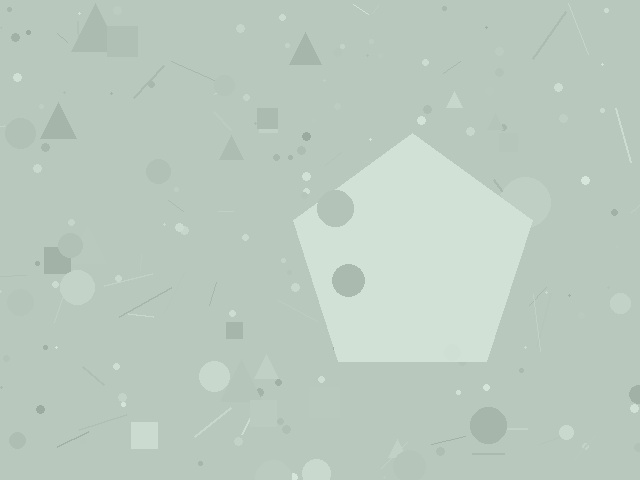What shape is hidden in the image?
A pentagon is hidden in the image.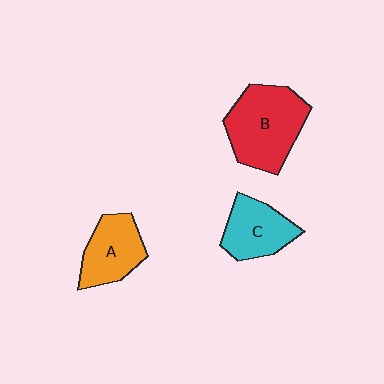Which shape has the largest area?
Shape B (red).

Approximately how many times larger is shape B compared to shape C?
Approximately 1.5 times.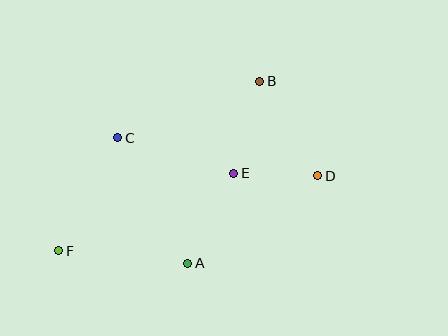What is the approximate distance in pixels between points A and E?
The distance between A and E is approximately 101 pixels.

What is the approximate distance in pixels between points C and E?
The distance between C and E is approximately 122 pixels.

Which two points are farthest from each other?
Points D and F are farthest from each other.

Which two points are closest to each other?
Points D and E are closest to each other.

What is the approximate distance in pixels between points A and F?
The distance between A and F is approximately 129 pixels.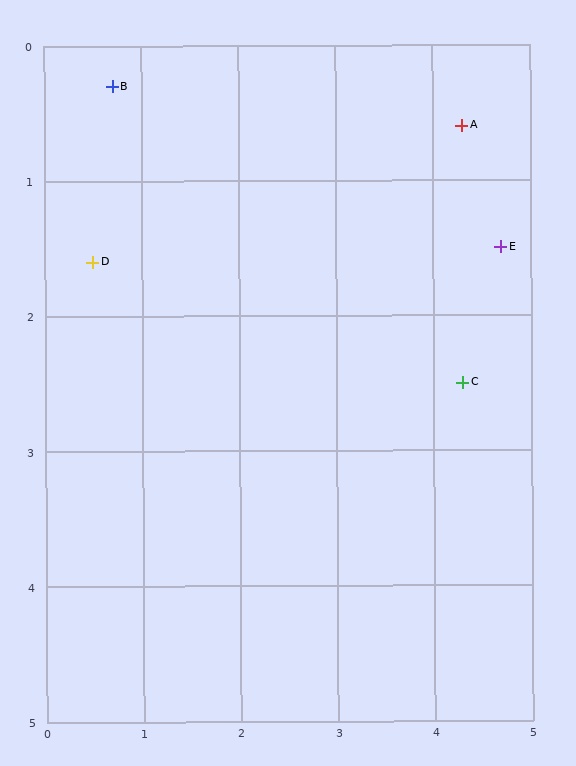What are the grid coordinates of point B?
Point B is at approximately (0.7, 0.3).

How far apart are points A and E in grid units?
Points A and E are about 1.0 grid units apart.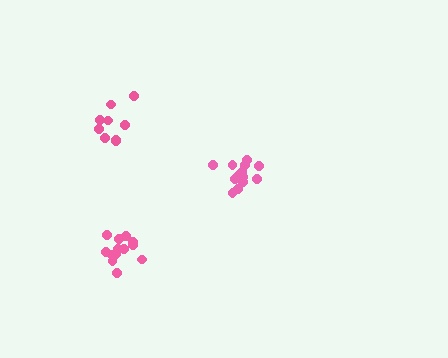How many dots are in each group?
Group 1: 13 dots, Group 2: 9 dots, Group 3: 13 dots (35 total).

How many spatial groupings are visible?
There are 3 spatial groupings.